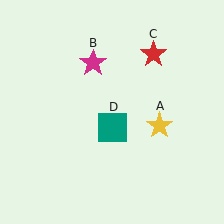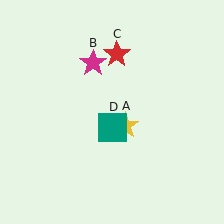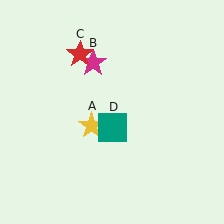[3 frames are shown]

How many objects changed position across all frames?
2 objects changed position: yellow star (object A), red star (object C).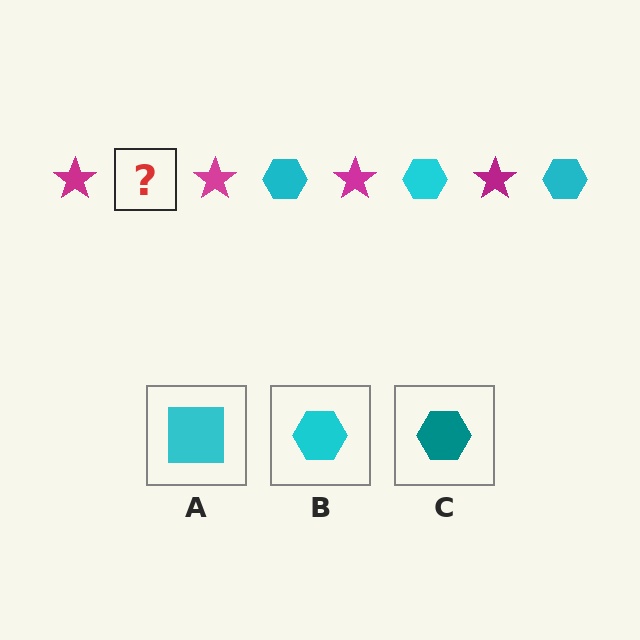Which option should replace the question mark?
Option B.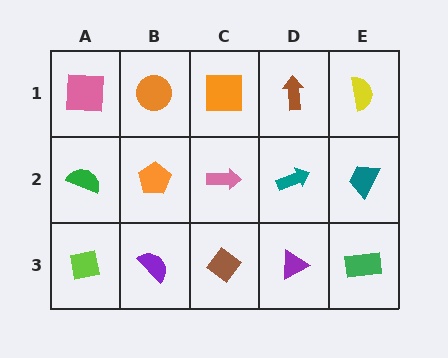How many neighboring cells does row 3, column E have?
2.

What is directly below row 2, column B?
A purple semicircle.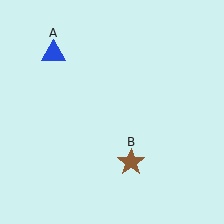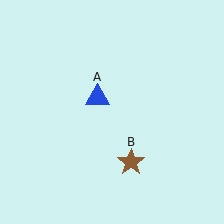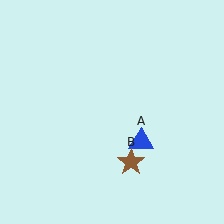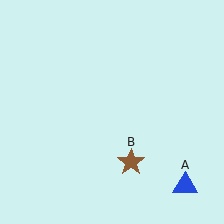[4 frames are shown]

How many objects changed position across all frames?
1 object changed position: blue triangle (object A).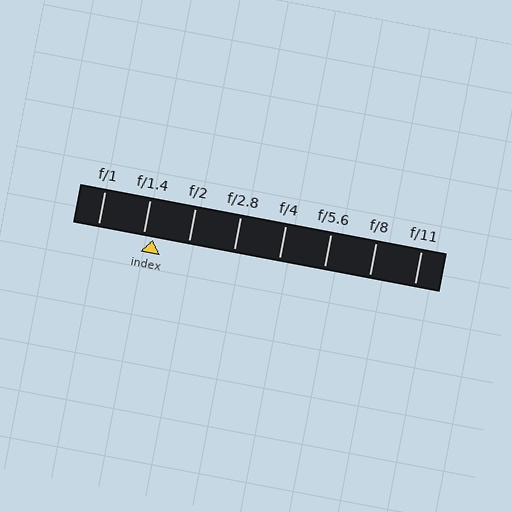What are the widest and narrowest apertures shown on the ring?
The widest aperture shown is f/1 and the narrowest is f/11.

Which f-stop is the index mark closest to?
The index mark is closest to f/1.4.